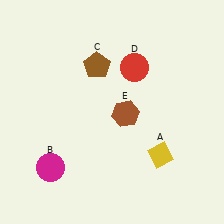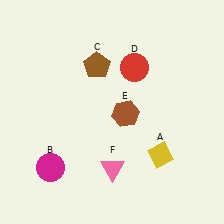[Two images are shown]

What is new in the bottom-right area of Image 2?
A pink triangle (F) was added in the bottom-right area of Image 2.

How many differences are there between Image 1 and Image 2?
There is 1 difference between the two images.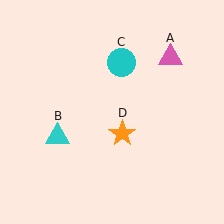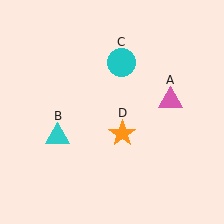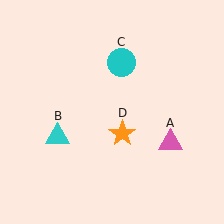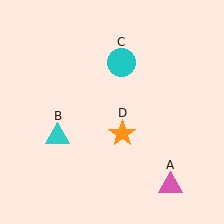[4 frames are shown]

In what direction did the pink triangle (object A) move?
The pink triangle (object A) moved down.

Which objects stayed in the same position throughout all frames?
Cyan triangle (object B) and cyan circle (object C) and orange star (object D) remained stationary.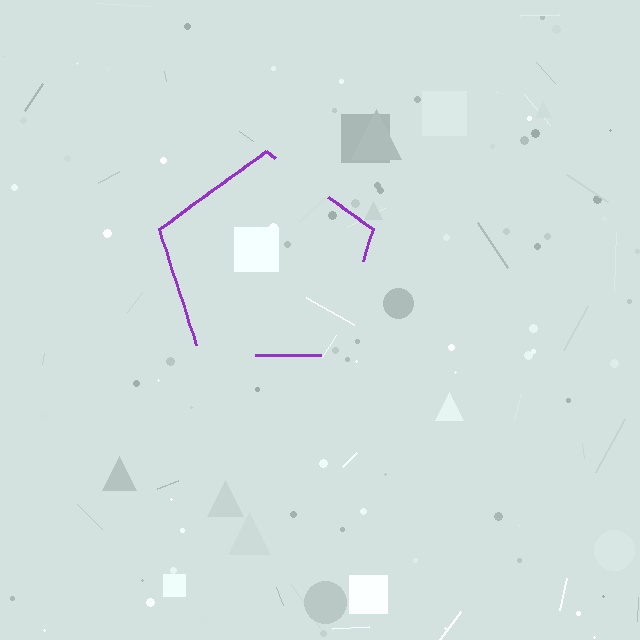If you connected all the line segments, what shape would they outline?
They would outline a pentagon.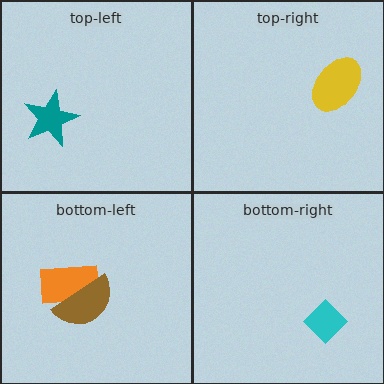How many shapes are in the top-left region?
1.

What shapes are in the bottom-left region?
The orange rectangle, the brown semicircle.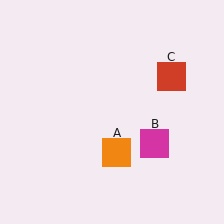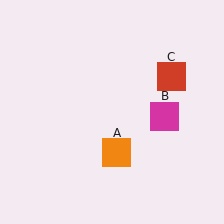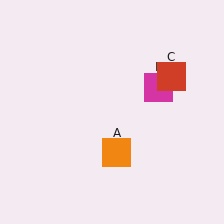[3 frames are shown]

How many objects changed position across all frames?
1 object changed position: magenta square (object B).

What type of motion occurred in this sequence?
The magenta square (object B) rotated counterclockwise around the center of the scene.